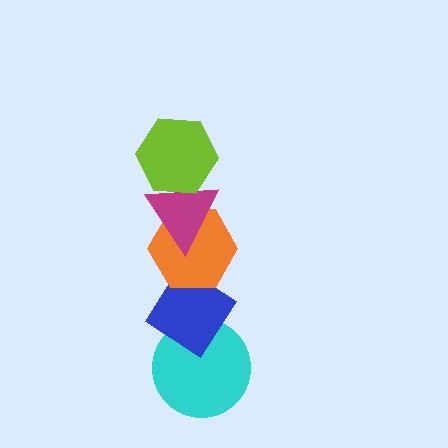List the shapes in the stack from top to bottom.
From top to bottom: the lime hexagon, the magenta triangle, the orange hexagon, the blue diamond, the cyan circle.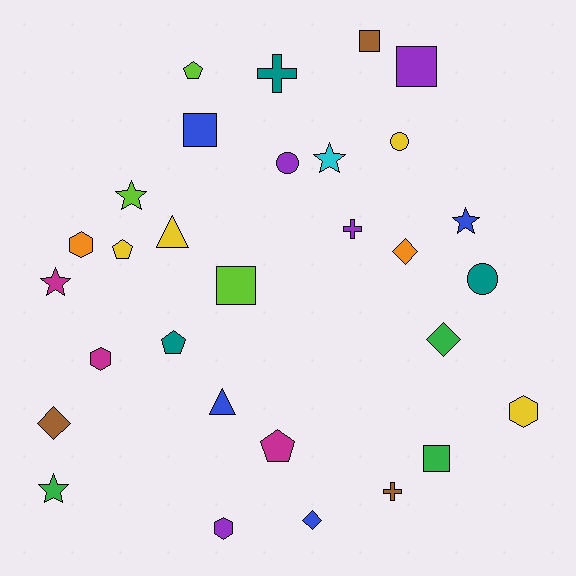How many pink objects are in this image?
There are no pink objects.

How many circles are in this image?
There are 3 circles.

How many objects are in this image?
There are 30 objects.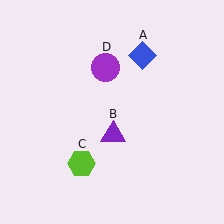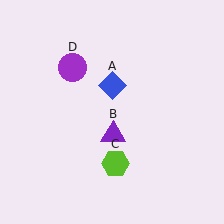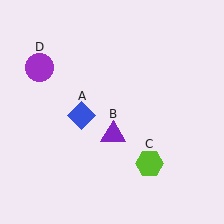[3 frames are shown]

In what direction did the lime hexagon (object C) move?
The lime hexagon (object C) moved right.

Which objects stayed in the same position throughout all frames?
Purple triangle (object B) remained stationary.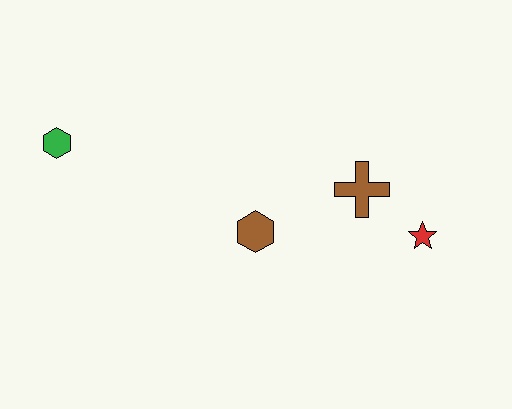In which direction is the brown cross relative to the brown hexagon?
The brown cross is to the right of the brown hexagon.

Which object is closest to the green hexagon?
The brown hexagon is closest to the green hexagon.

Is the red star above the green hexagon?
No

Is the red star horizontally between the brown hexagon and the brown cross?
No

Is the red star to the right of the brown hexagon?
Yes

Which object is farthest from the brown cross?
The green hexagon is farthest from the brown cross.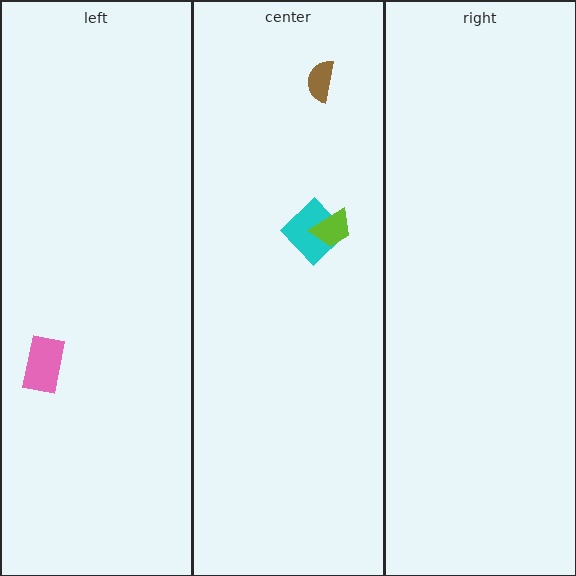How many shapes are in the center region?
3.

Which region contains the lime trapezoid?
The center region.